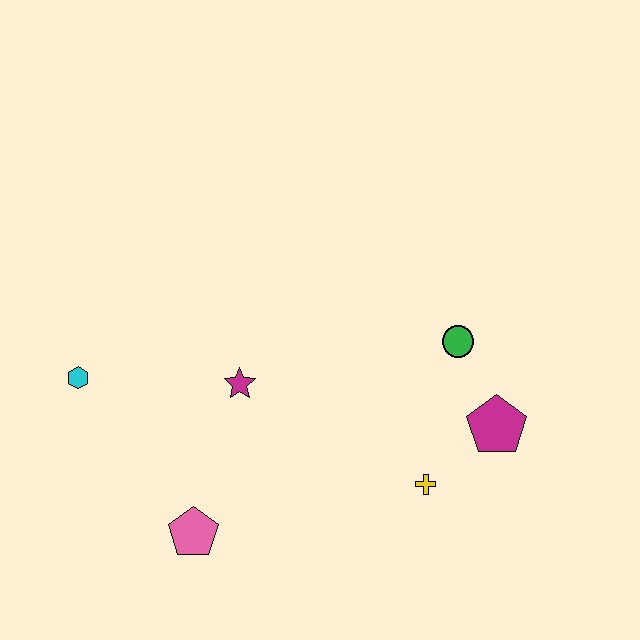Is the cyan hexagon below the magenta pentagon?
No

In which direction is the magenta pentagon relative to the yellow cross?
The magenta pentagon is to the right of the yellow cross.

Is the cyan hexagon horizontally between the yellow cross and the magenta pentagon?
No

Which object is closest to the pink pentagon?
The magenta star is closest to the pink pentagon.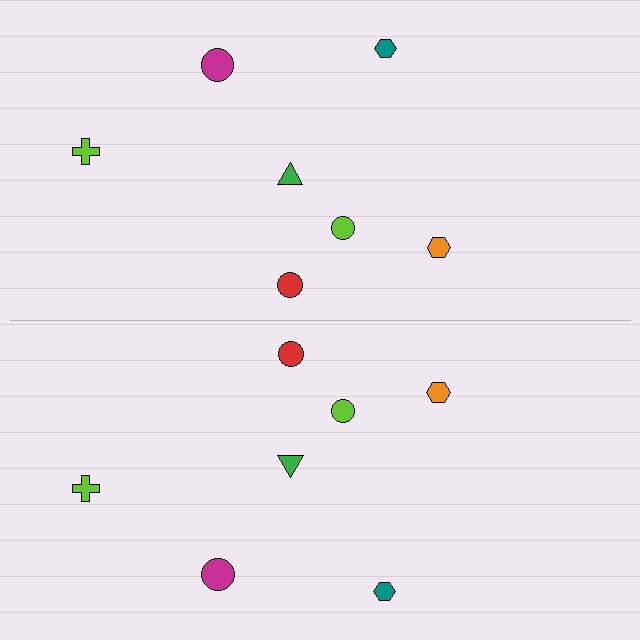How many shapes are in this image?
There are 14 shapes in this image.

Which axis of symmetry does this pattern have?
The pattern has a horizontal axis of symmetry running through the center of the image.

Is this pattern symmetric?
Yes, this pattern has bilateral (reflection) symmetry.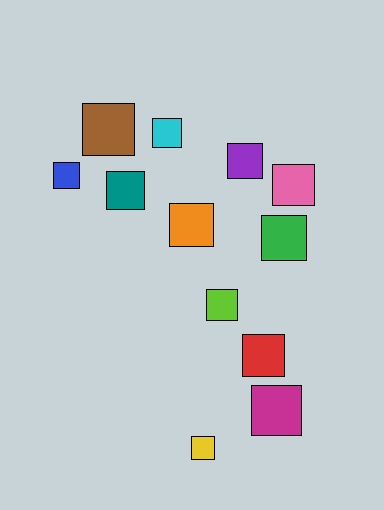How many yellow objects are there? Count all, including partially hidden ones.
There is 1 yellow object.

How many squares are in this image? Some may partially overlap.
There are 12 squares.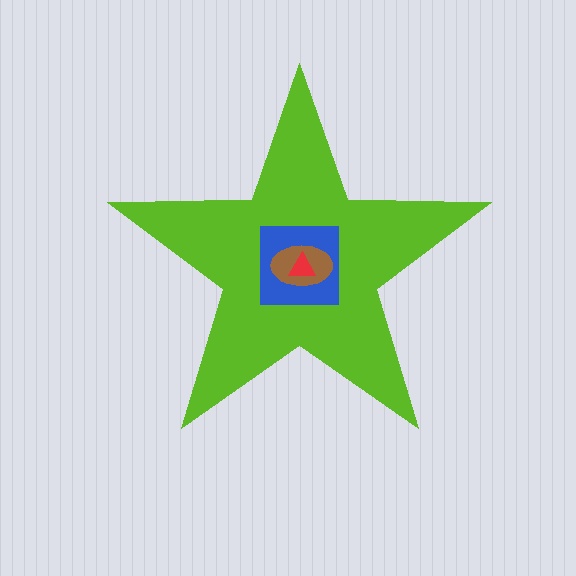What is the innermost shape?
The red triangle.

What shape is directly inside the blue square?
The brown ellipse.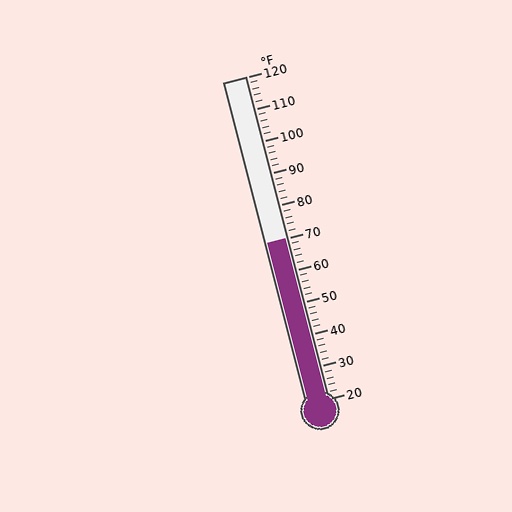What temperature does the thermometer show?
The thermometer shows approximately 70°F.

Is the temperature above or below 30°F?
The temperature is above 30°F.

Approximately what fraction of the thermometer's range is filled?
The thermometer is filled to approximately 50% of its range.